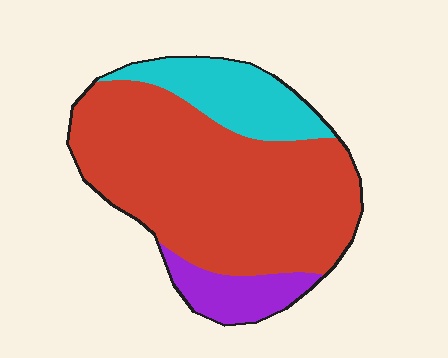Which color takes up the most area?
Red, at roughly 70%.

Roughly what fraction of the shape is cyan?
Cyan covers around 20% of the shape.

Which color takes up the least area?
Purple, at roughly 10%.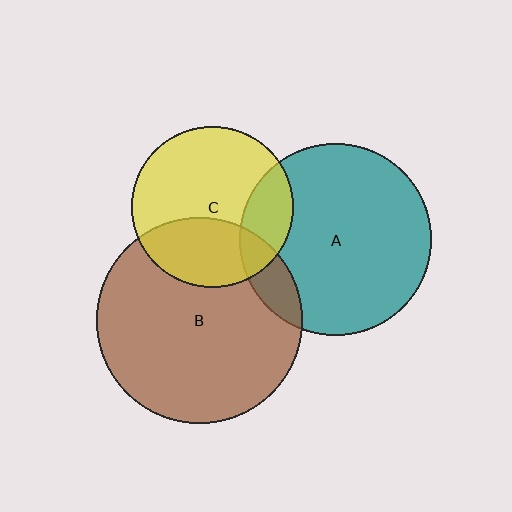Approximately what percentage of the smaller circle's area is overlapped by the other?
Approximately 35%.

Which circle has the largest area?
Circle B (brown).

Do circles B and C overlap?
Yes.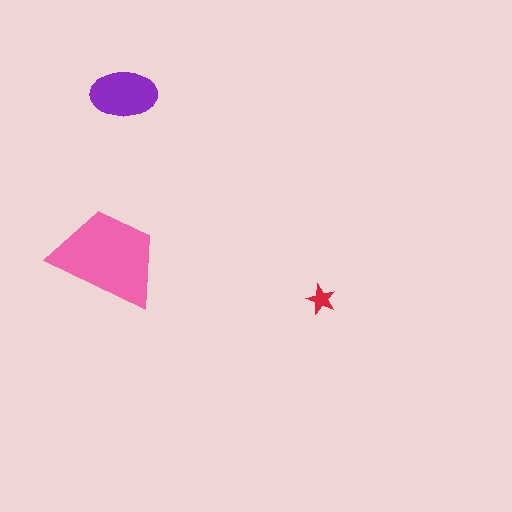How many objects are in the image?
There are 3 objects in the image.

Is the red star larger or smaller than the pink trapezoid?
Smaller.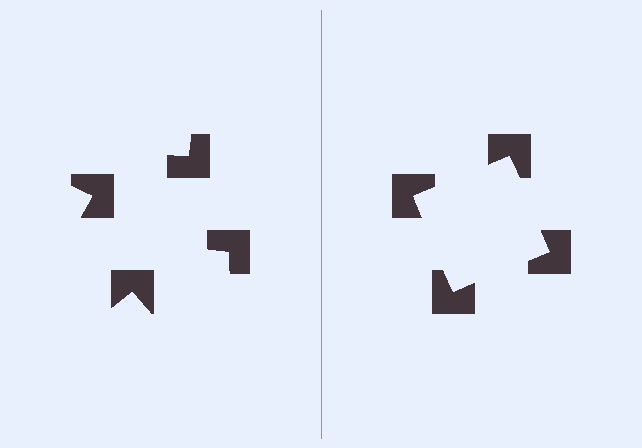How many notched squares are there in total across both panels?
8 — 4 on each side.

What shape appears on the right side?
An illusory square.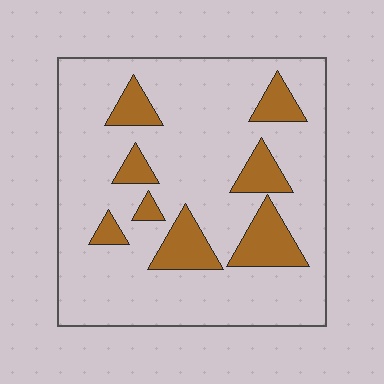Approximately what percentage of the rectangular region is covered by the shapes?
Approximately 20%.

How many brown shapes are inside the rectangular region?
8.